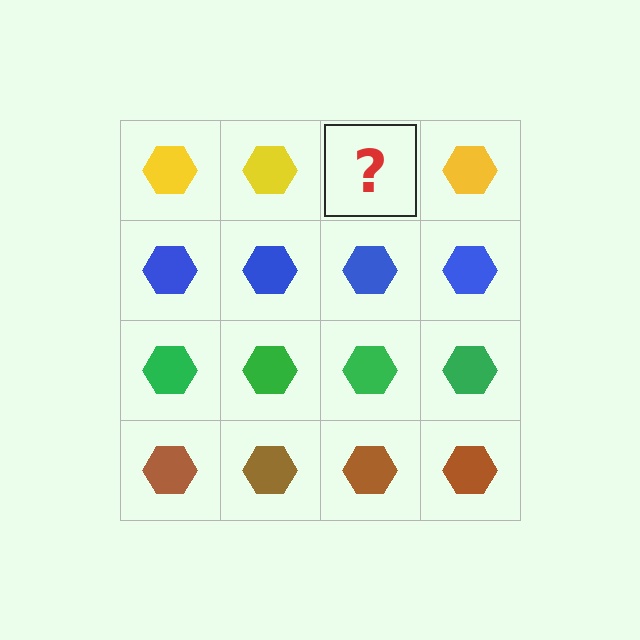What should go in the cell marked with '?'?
The missing cell should contain a yellow hexagon.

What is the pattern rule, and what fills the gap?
The rule is that each row has a consistent color. The gap should be filled with a yellow hexagon.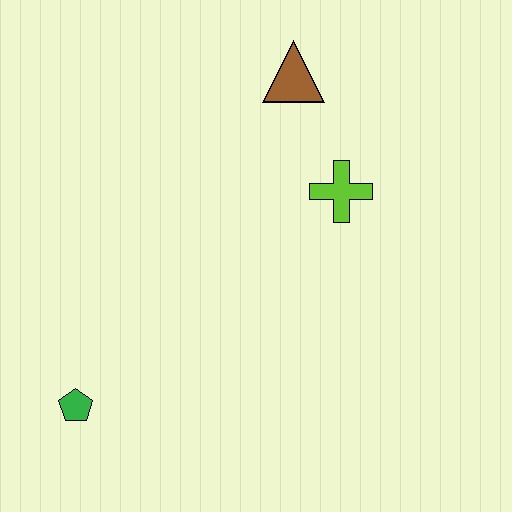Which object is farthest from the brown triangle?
The green pentagon is farthest from the brown triangle.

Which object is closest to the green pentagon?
The lime cross is closest to the green pentagon.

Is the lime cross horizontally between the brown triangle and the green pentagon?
No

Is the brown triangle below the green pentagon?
No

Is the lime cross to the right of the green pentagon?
Yes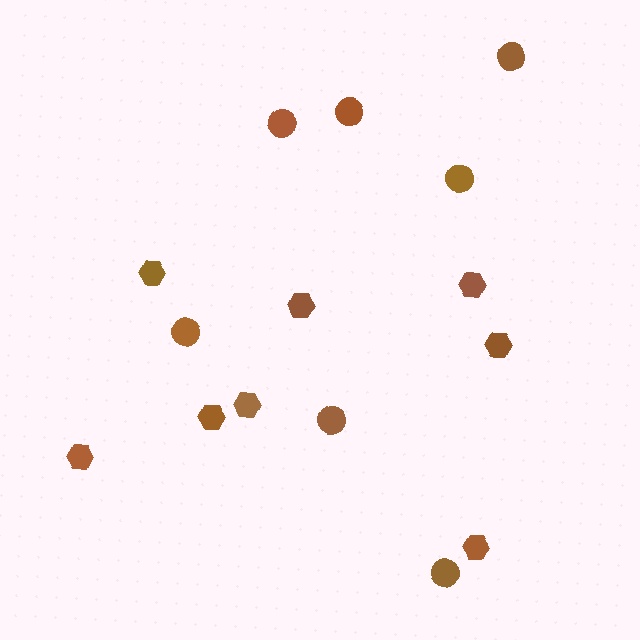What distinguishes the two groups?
There are 2 groups: one group of circles (7) and one group of hexagons (8).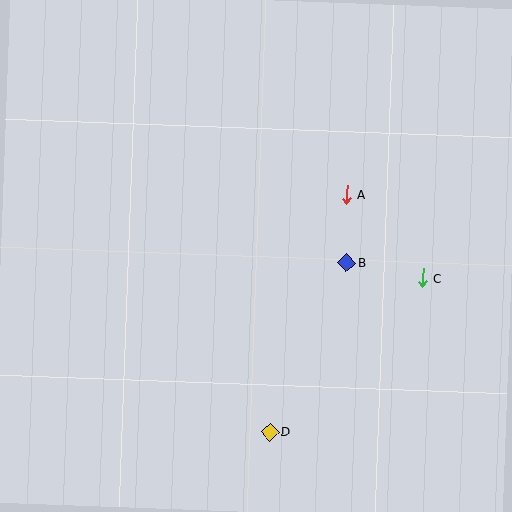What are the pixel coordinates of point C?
Point C is at (423, 278).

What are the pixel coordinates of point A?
Point A is at (347, 194).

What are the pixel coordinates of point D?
Point D is at (270, 432).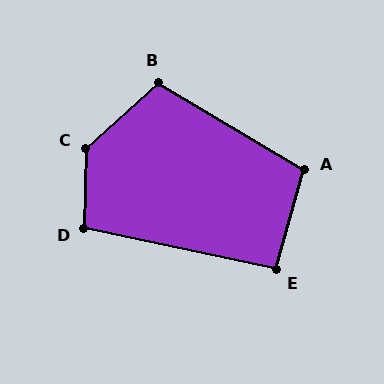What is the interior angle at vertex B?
Approximately 107 degrees (obtuse).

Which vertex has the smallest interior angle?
E, at approximately 94 degrees.